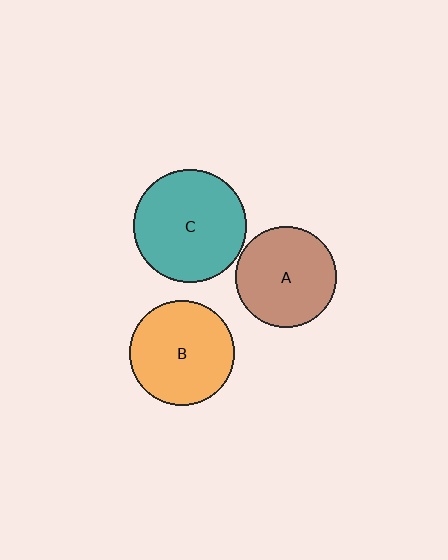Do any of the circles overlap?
No, none of the circles overlap.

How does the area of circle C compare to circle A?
Approximately 1.3 times.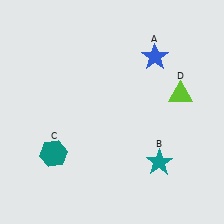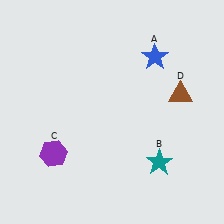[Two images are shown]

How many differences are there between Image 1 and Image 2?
There are 2 differences between the two images.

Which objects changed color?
C changed from teal to purple. D changed from lime to brown.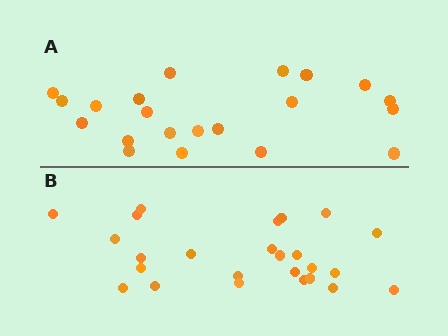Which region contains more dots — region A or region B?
Region B (the bottom region) has more dots.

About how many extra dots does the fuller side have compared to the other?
Region B has about 4 more dots than region A.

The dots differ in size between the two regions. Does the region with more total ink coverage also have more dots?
No. Region A has more total ink coverage because its dots are larger, but region B actually contains more individual dots. Total area can be misleading — the number of items is what matters here.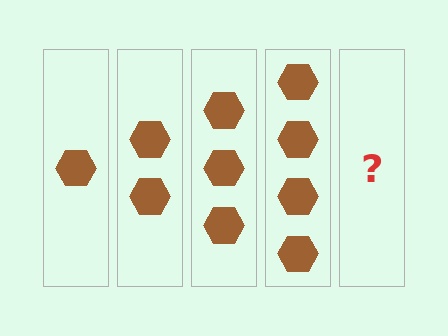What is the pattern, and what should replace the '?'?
The pattern is that each step adds one more hexagon. The '?' should be 5 hexagons.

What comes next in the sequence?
The next element should be 5 hexagons.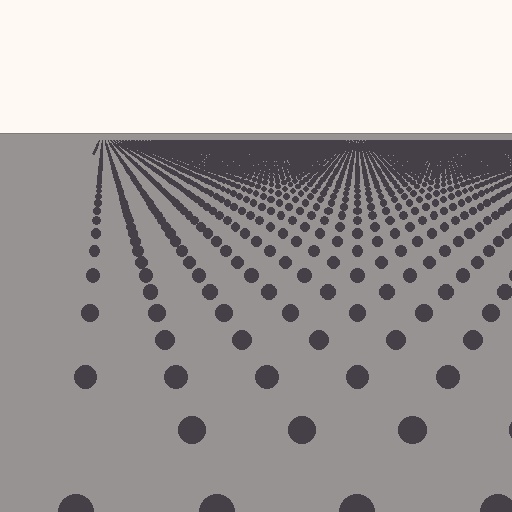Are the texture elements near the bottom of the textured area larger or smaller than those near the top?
Larger. Near the bottom, elements are closer to the viewer and appear at a bigger on-screen size.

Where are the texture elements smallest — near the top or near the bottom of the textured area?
Near the top.